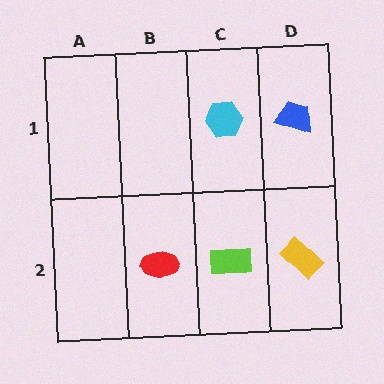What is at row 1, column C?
A cyan hexagon.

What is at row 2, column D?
A yellow rectangle.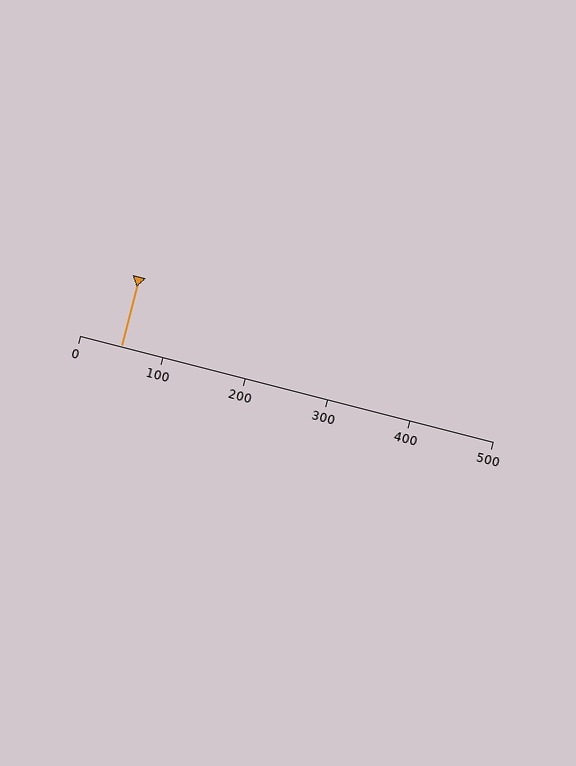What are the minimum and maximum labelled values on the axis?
The axis runs from 0 to 500.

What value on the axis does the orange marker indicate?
The marker indicates approximately 50.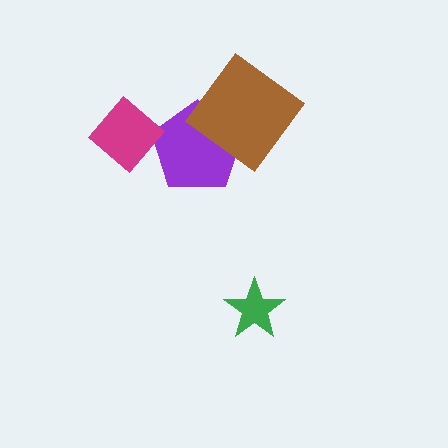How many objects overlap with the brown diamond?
1 object overlaps with the brown diamond.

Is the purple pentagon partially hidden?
Yes, it is partially covered by another shape.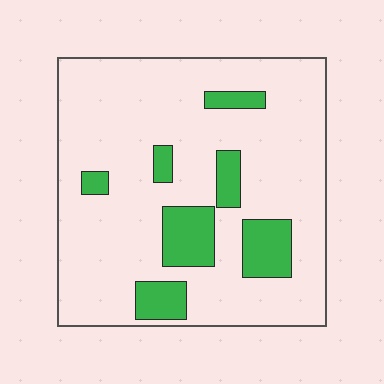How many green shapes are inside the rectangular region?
7.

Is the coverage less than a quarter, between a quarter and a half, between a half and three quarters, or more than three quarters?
Less than a quarter.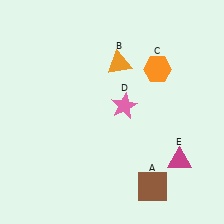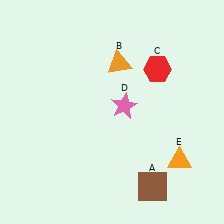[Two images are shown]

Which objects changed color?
C changed from orange to red. E changed from magenta to orange.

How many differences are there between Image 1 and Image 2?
There are 2 differences between the two images.